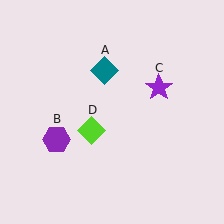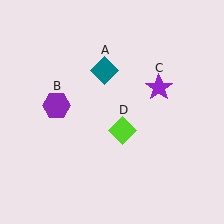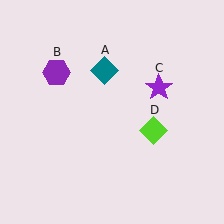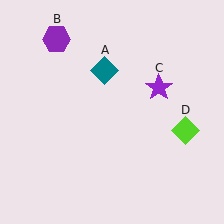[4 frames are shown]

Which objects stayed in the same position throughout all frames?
Teal diamond (object A) and purple star (object C) remained stationary.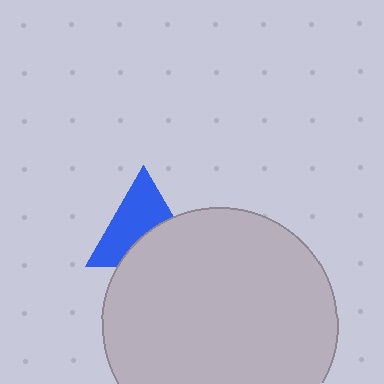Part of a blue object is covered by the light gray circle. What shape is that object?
It is a triangle.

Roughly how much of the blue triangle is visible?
About half of it is visible (roughly 58%).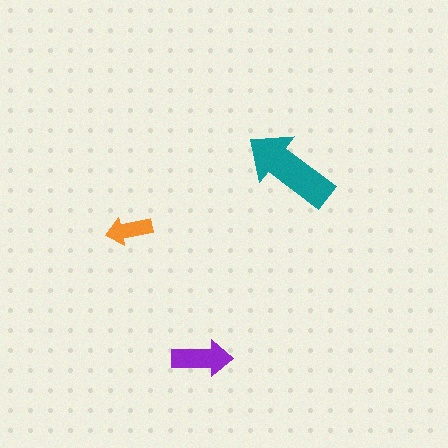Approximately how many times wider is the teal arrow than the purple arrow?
About 1.5 times wider.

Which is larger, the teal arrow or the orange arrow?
The teal one.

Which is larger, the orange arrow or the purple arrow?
The purple one.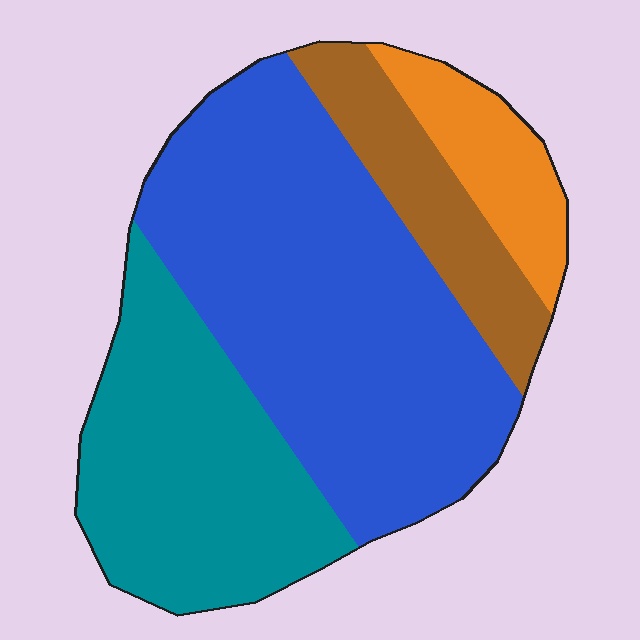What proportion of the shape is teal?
Teal covers roughly 30% of the shape.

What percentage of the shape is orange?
Orange covers 10% of the shape.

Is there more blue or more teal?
Blue.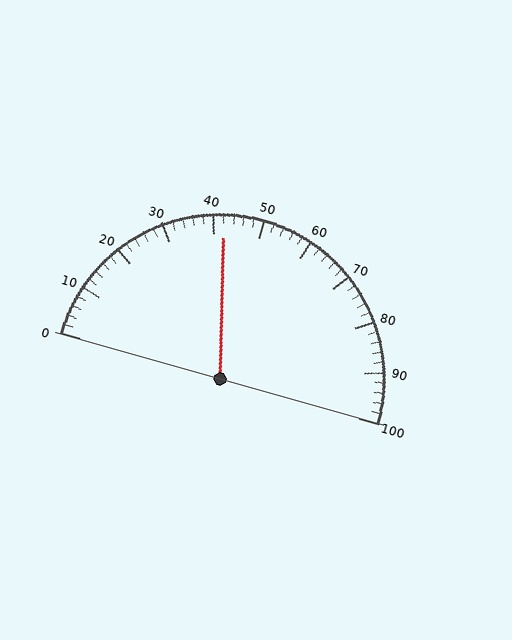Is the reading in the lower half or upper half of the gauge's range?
The reading is in the lower half of the range (0 to 100).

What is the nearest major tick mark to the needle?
The nearest major tick mark is 40.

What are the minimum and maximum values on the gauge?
The gauge ranges from 0 to 100.